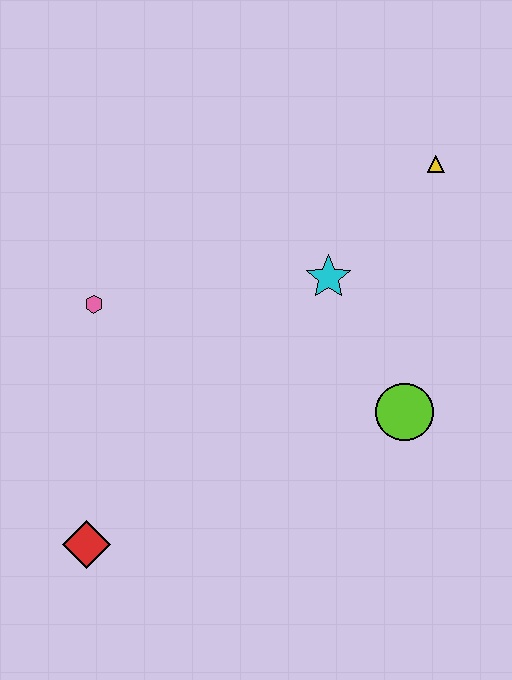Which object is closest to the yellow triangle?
The cyan star is closest to the yellow triangle.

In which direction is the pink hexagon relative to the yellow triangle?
The pink hexagon is to the left of the yellow triangle.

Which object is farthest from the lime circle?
The red diamond is farthest from the lime circle.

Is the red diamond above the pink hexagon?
No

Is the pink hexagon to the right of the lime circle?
No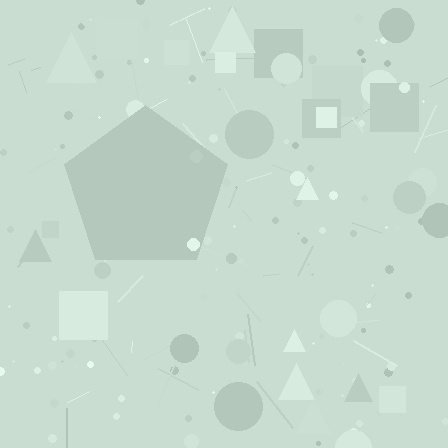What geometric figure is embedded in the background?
A pentagon is embedded in the background.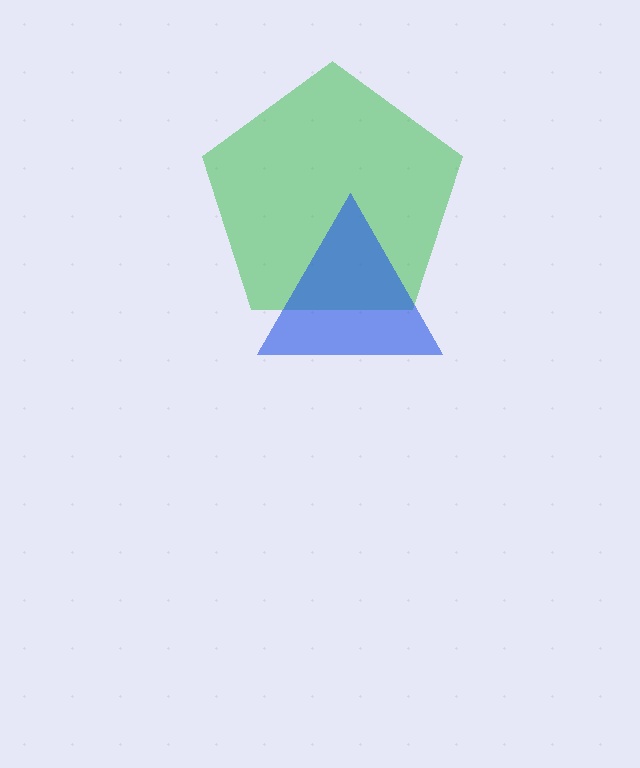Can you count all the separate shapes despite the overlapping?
Yes, there are 2 separate shapes.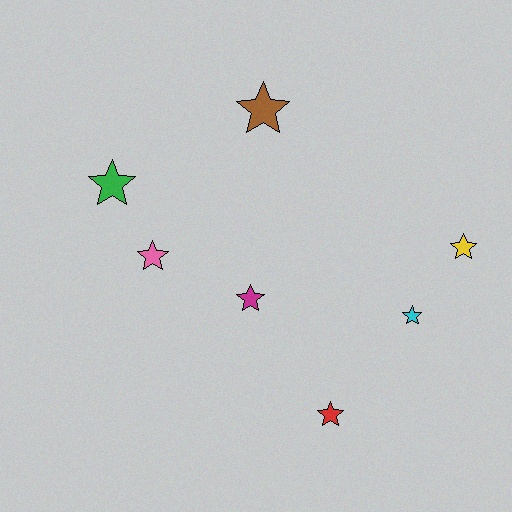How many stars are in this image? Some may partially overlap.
There are 7 stars.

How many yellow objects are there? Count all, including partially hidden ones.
There is 1 yellow object.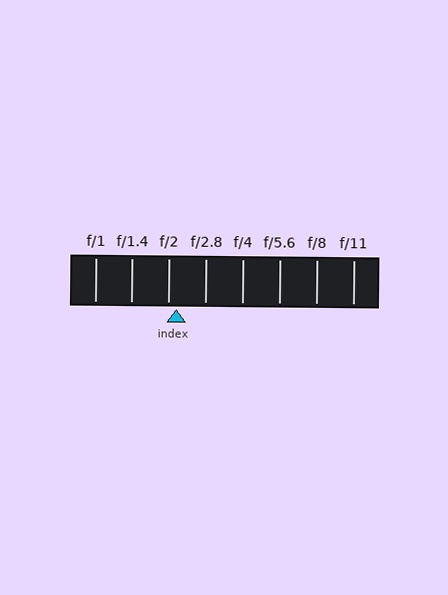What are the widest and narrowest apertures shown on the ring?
The widest aperture shown is f/1 and the narrowest is f/11.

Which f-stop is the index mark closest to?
The index mark is closest to f/2.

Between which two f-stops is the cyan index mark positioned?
The index mark is between f/2 and f/2.8.